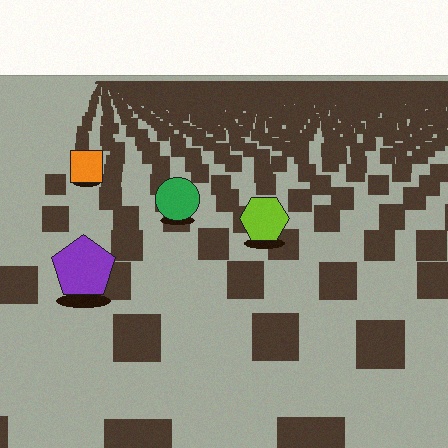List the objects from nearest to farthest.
From nearest to farthest: the purple pentagon, the lime hexagon, the green circle, the orange square.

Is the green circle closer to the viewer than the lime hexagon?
No. The lime hexagon is closer — you can tell from the texture gradient: the ground texture is coarser near it.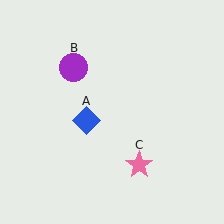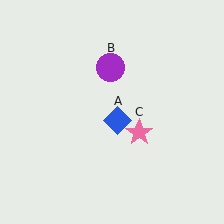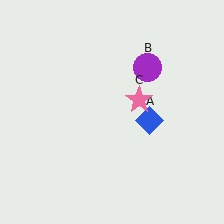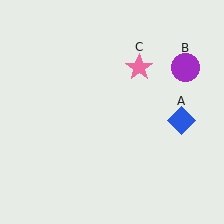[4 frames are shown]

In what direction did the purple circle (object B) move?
The purple circle (object B) moved right.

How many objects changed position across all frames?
3 objects changed position: blue diamond (object A), purple circle (object B), pink star (object C).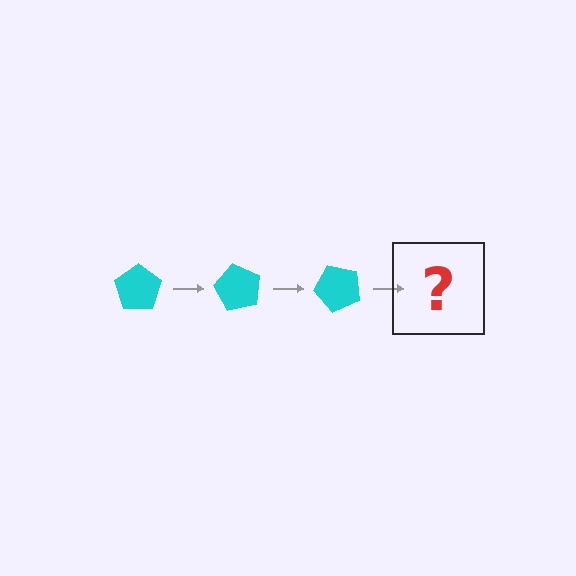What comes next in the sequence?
The next element should be a cyan pentagon rotated 180 degrees.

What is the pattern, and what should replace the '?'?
The pattern is that the pentagon rotates 60 degrees each step. The '?' should be a cyan pentagon rotated 180 degrees.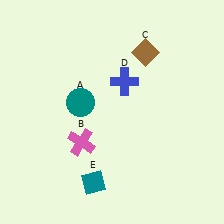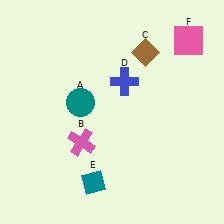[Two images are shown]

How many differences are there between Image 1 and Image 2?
There is 1 difference between the two images.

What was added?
A pink square (F) was added in Image 2.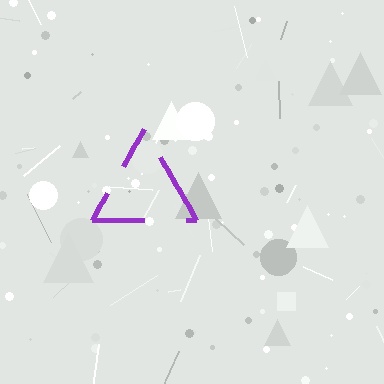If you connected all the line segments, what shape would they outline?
They would outline a triangle.